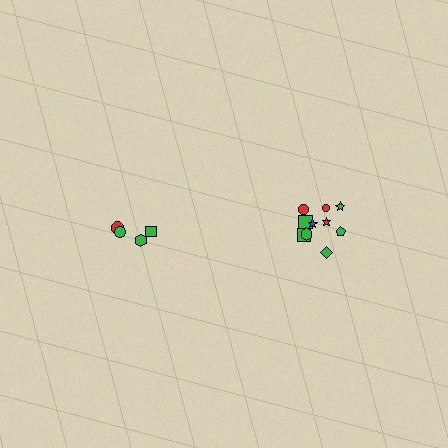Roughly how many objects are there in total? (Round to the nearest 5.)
Roughly 15 objects in total.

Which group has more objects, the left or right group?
The right group.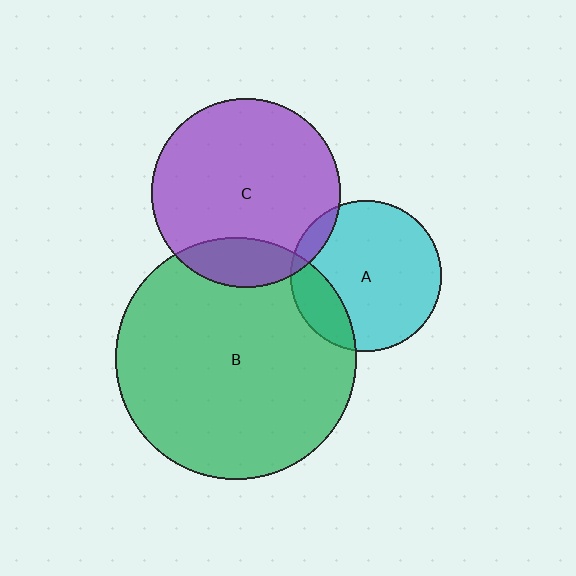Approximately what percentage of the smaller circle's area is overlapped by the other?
Approximately 15%.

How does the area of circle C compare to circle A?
Approximately 1.6 times.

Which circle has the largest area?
Circle B (green).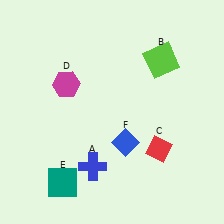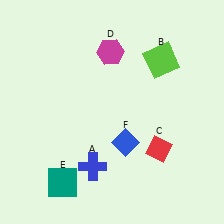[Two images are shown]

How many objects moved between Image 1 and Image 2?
1 object moved between the two images.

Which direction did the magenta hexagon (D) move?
The magenta hexagon (D) moved right.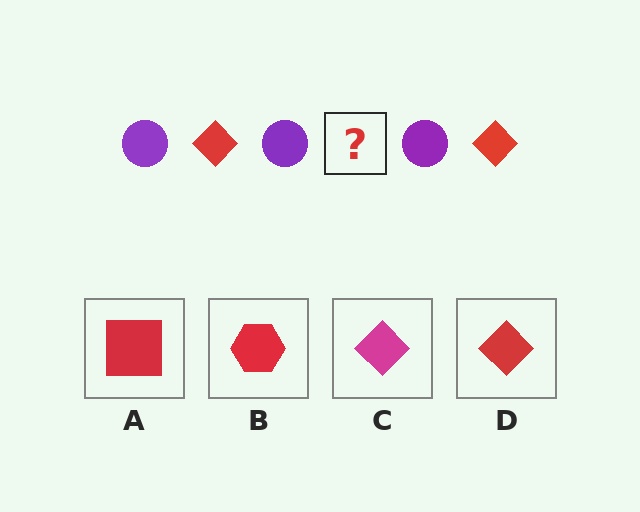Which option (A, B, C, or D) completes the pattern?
D.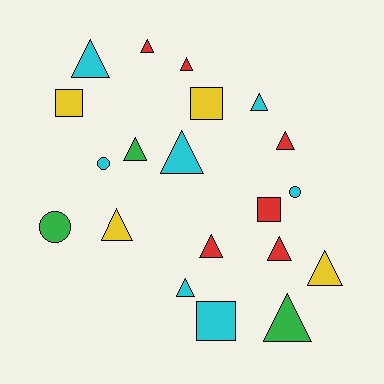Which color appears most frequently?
Cyan, with 7 objects.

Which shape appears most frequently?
Triangle, with 13 objects.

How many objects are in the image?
There are 20 objects.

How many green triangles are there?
There are 2 green triangles.